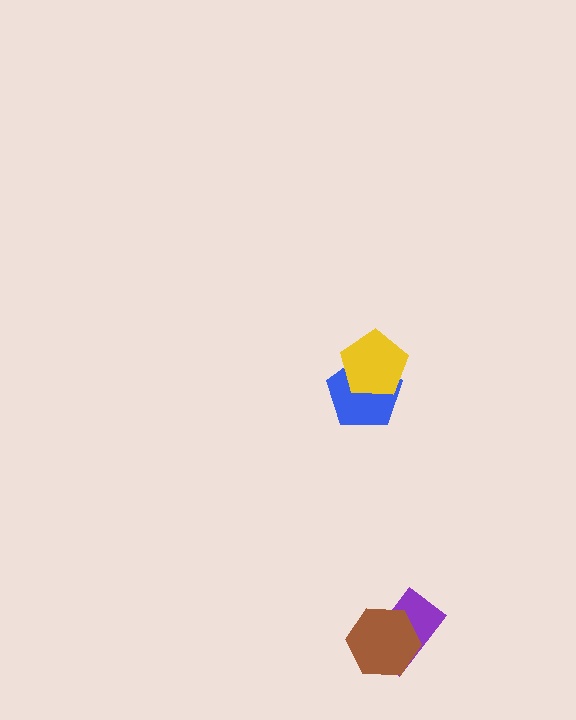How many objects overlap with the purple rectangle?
1 object overlaps with the purple rectangle.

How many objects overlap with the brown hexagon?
1 object overlaps with the brown hexagon.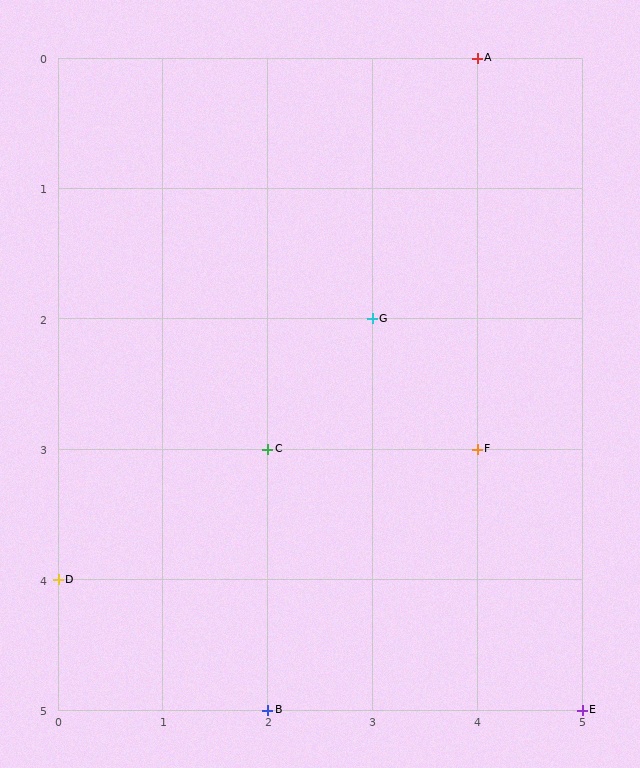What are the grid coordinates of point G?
Point G is at grid coordinates (3, 2).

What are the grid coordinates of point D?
Point D is at grid coordinates (0, 4).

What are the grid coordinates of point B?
Point B is at grid coordinates (2, 5).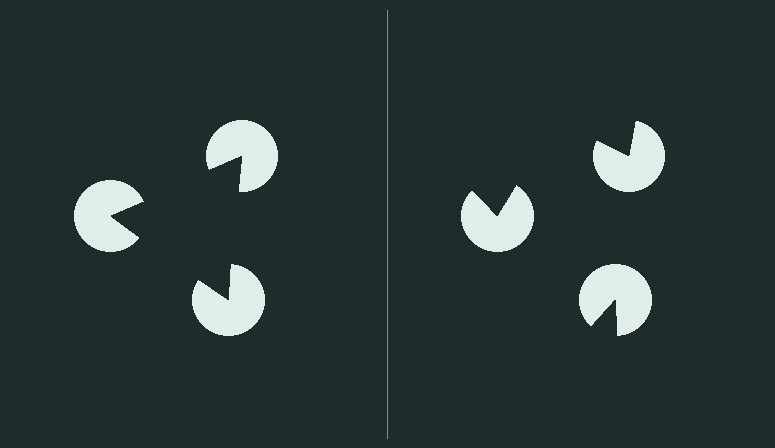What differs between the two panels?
The pac-man discs are positioned identically on both sides; only the wedge orientations differ. On the left they align to a triangle; on the right they are misaligned.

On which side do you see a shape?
An illusory triangle appears on the left side. On the right side the wedge cuts are rotated, so no coherent shape forms.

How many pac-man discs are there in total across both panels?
6 — 3 on each side.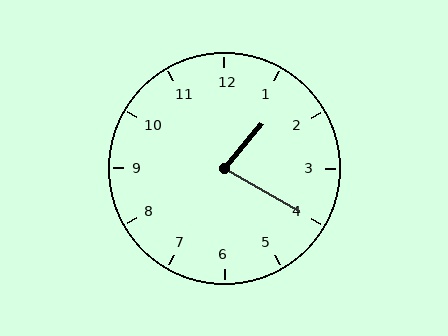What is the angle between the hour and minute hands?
Approximately 80 degrees.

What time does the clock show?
1:20.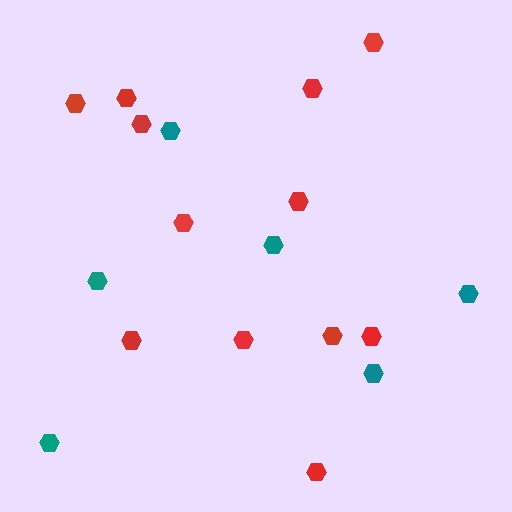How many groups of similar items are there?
There are 2 groups: one group of teal hexagons (6) and one group of red hexagons (12).